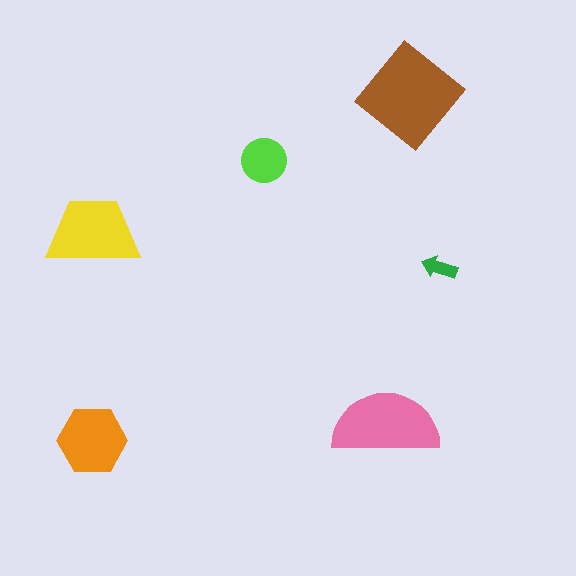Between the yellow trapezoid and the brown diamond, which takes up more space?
The brown diamond.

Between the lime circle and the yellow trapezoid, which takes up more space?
The yellow trapezoid.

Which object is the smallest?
The green arrow.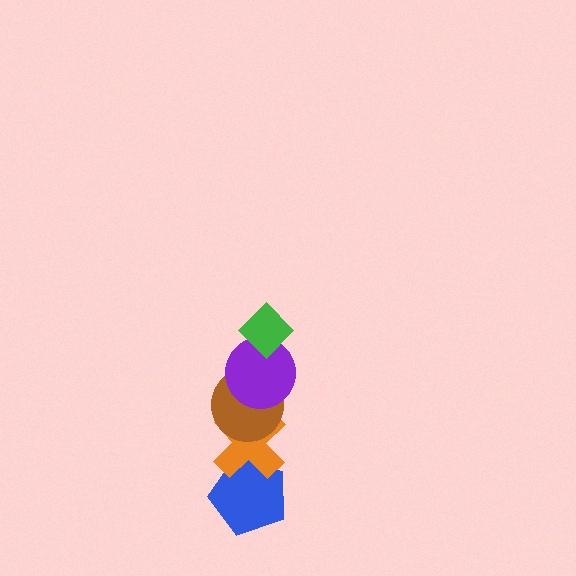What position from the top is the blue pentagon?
The blue pentagon is 5th from the top.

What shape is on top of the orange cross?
The brown circle is on top of the orange cross.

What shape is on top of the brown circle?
The purple circle is on top of the brown circle.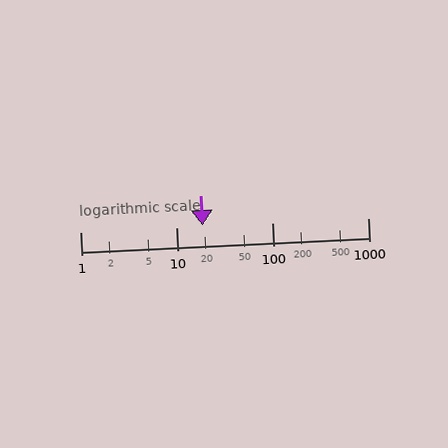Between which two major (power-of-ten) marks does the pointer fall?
The pointer is between 10 and 100.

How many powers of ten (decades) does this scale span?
The scale spans 3 decades, from 1 to 1000.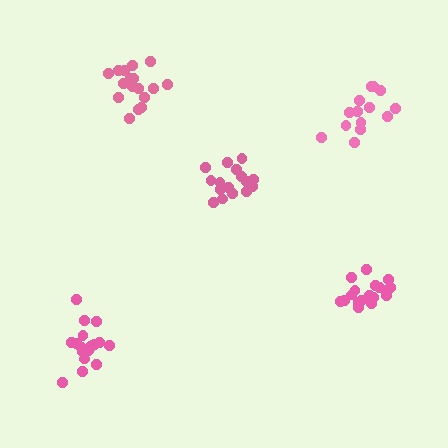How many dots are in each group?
Group 1: 17 dots, Group 2: 18 dots, Group 3: 17 dots, Group 4: 16 dots, Group 5: 14 dots (82 total).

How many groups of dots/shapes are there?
There are 5 groups.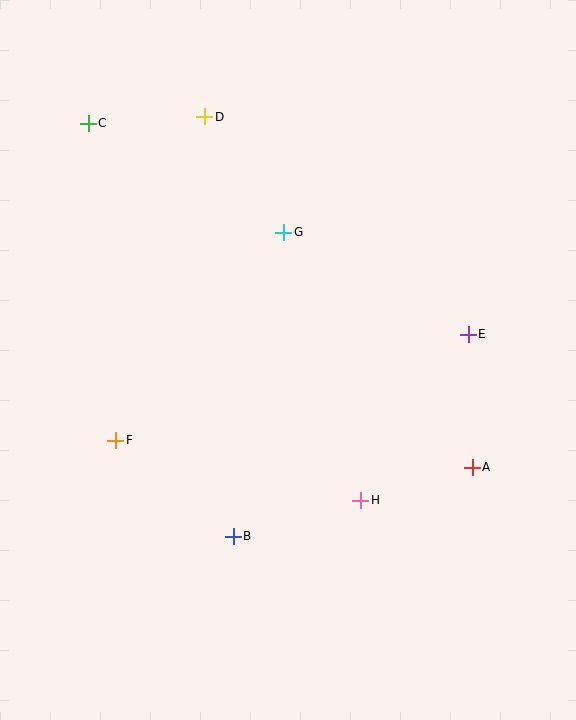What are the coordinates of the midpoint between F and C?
The midpoint between F and C is at (102, 282).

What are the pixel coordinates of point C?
Point C is at (88, 123).